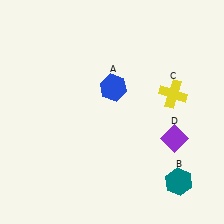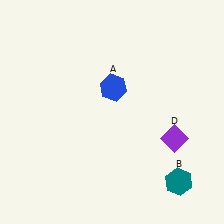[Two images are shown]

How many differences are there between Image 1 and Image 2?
There is 1 difference between the two images.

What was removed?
The yellow cross (C) was removed in Image 2.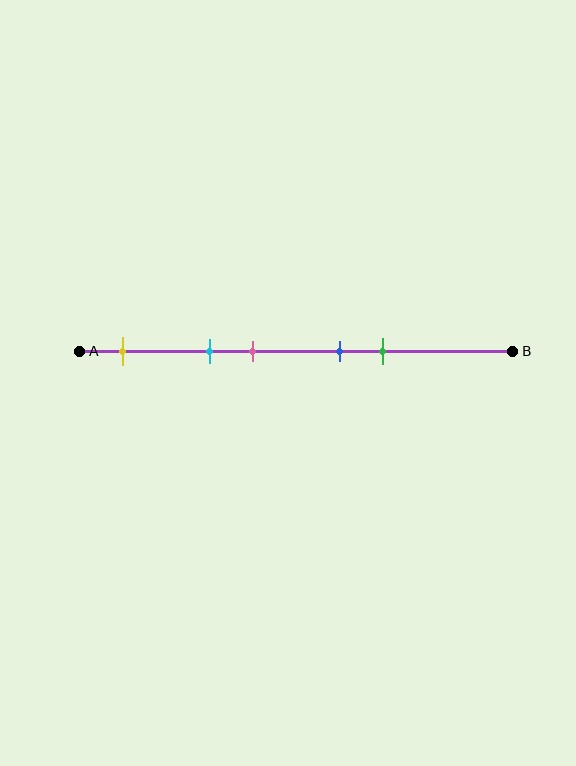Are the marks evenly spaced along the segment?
No, the marks are not evenly spaced.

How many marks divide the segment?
There are 5 marks dividing the segment.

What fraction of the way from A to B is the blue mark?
The blue mark is approximately 60% (0.6) of the way from A to B.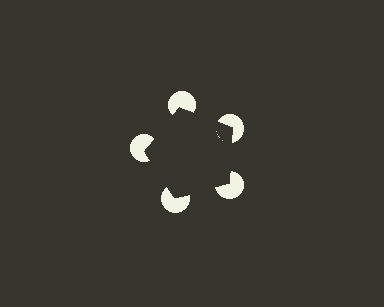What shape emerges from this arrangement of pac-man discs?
An illusory pentagon — its edges are inferred from the aligned wedge cuts in the pac-man discs, not physically drawn.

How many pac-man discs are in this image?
There are 5 — one at each vertex of the illusory pentagon.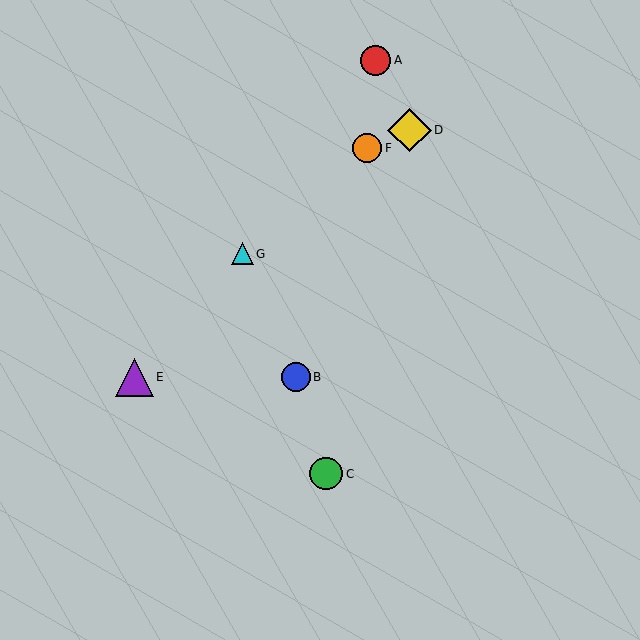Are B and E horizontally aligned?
Yes, both are at y≈377.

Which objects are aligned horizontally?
Objects B, E are aligned horizontally.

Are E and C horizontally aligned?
No, E is at y≈377 and C is at y≈474.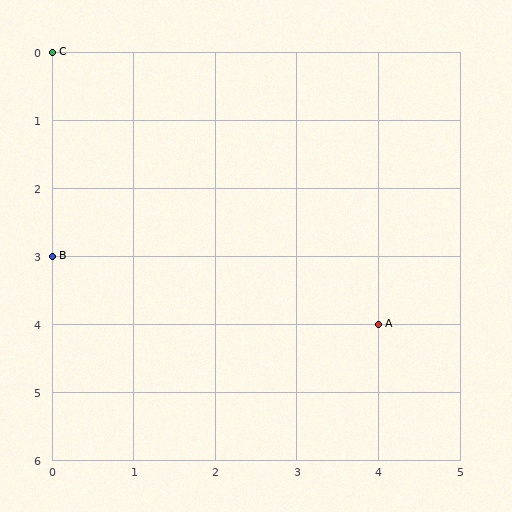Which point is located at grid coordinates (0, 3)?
Point B is at (0, 3).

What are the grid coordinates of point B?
Point B is at grid coordinates (0, 3).